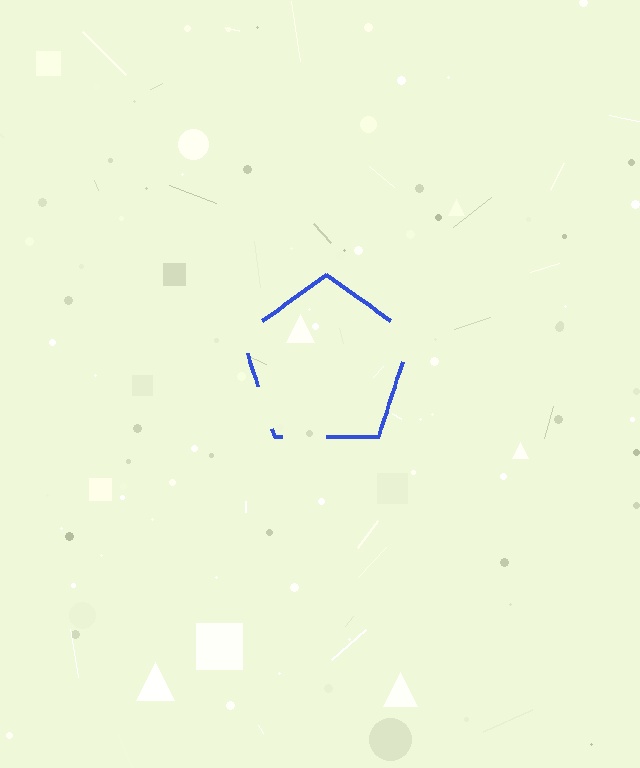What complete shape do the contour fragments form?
The contour fragments form a pentagon.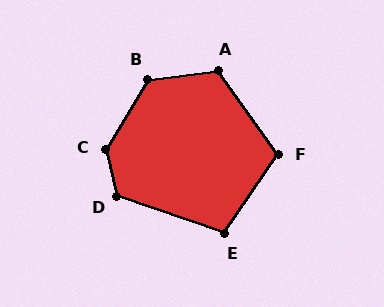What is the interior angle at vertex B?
Approximately 128 degrees (obtuse).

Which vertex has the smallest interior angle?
E, at approximately 105 degrees.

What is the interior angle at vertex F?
Approximately 110 degrees (obtuse).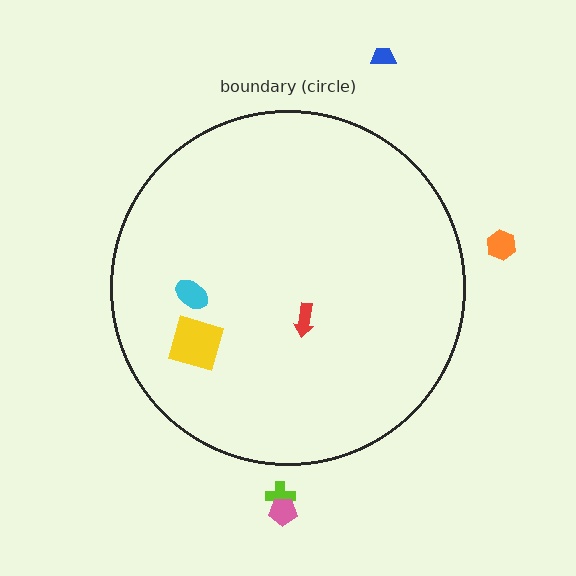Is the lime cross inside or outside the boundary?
Outside.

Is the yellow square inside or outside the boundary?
Inside.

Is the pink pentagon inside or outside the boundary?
Outside.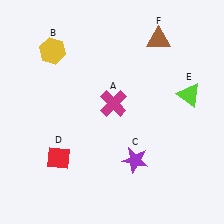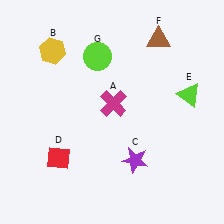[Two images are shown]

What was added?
A lime circle (G) was added in Image 2.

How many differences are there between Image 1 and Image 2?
There is 1 difference between the two images.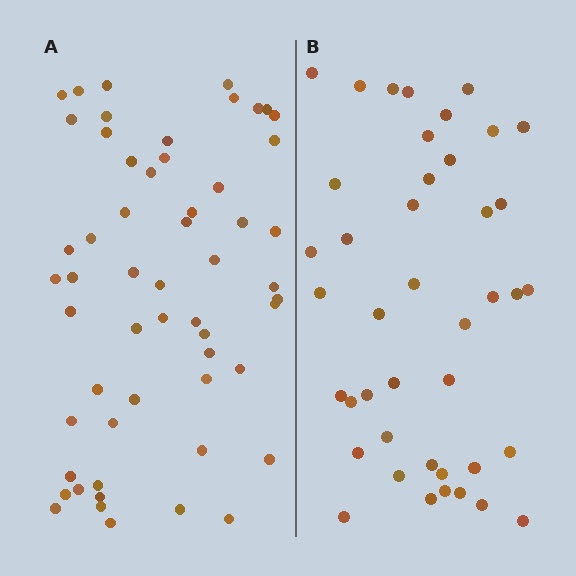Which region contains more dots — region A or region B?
Region A (the left region) has more dots.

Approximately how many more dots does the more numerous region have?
Region A has approximately 15 more dots than region B.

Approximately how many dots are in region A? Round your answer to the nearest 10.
About 60 dots. (The exact count is 56, which rounds to 60.)